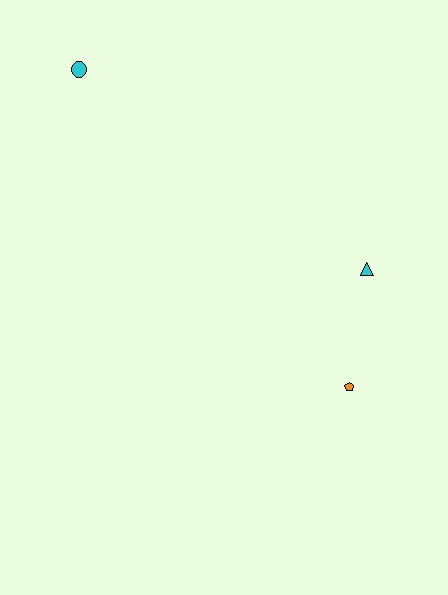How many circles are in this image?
There is 1 circle.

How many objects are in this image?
There are 3 objects.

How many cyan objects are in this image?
There are 2 cyan objects.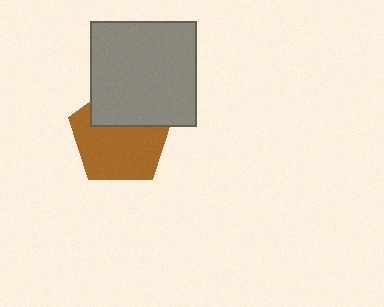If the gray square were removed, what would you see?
You would see the complete brown pentagon.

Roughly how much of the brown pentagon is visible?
About half of it is visible (roughly 63%).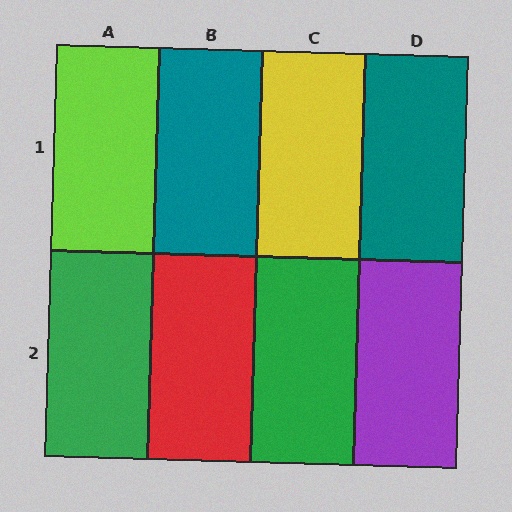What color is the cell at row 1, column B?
Teal.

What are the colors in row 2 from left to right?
Green, red, green, purple.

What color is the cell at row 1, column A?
Lime.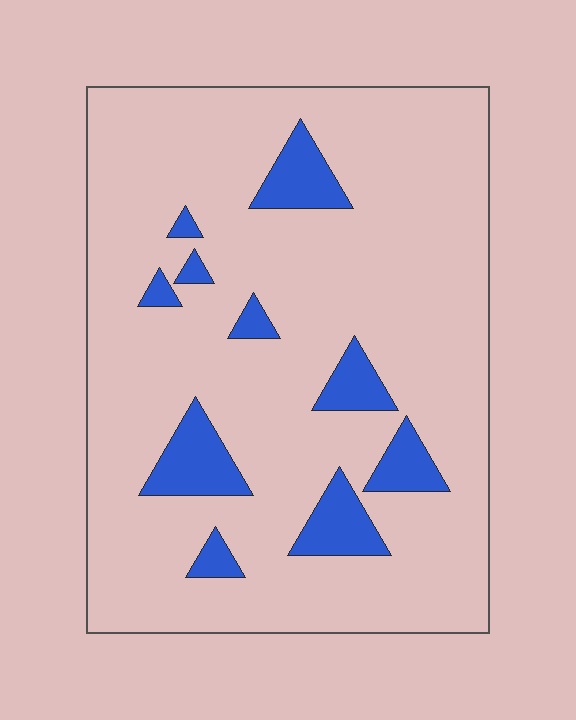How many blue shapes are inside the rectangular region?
10.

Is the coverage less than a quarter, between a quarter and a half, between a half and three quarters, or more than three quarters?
Less than a quarter.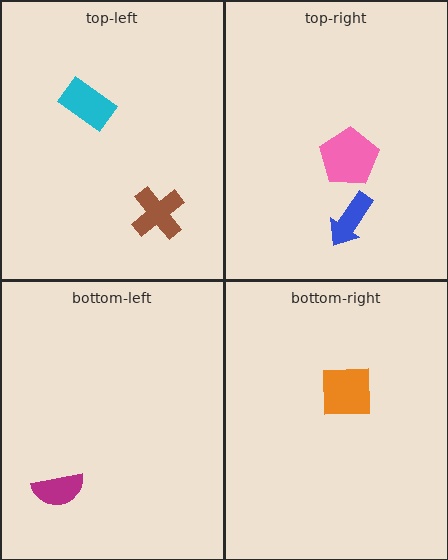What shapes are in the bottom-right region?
The orange square.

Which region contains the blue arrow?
The top-right region.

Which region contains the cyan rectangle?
The top-left region.